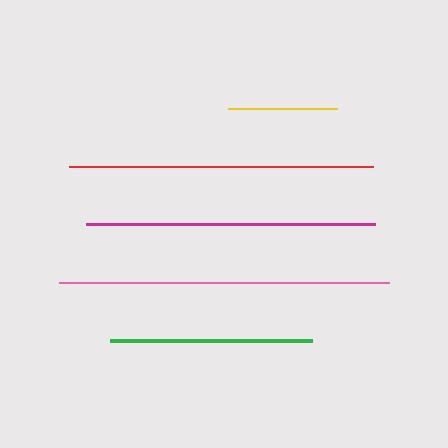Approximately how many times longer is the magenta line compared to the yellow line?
The magenta line is approximately 2.7 times the length of the yellow line.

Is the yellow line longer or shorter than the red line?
The red line is longer than the yellow line.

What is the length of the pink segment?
The pink segment is approximately 330 pixels long.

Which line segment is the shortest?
The yellow line is the shortest at approximately 109 pixels.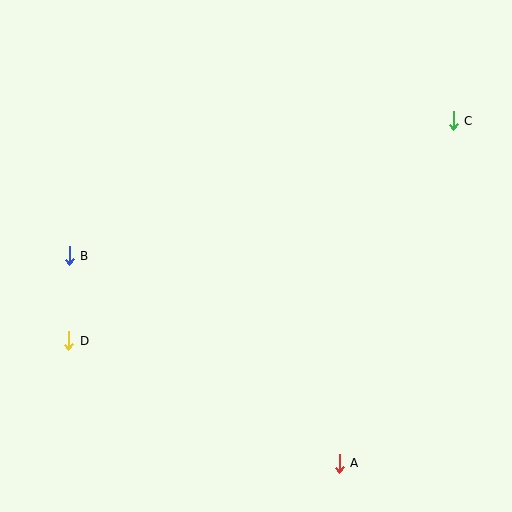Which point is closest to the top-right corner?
Point C is closest to the top-right corner.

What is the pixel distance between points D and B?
The distance between D and B is 85 pixels.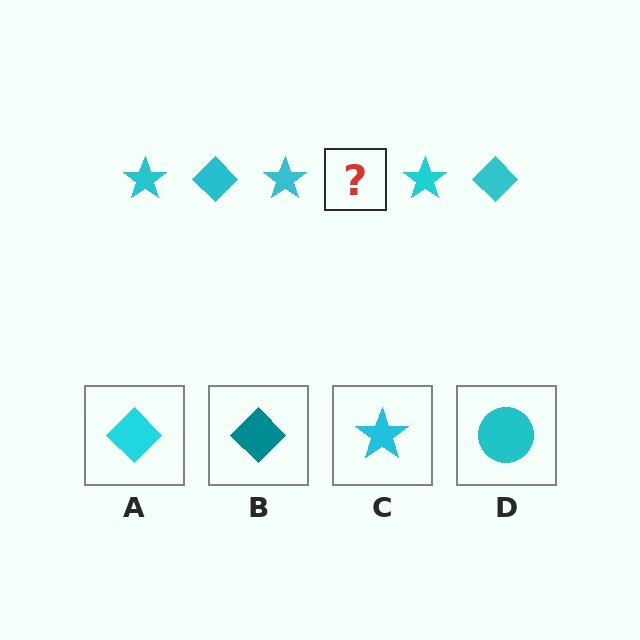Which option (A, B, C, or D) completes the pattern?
A.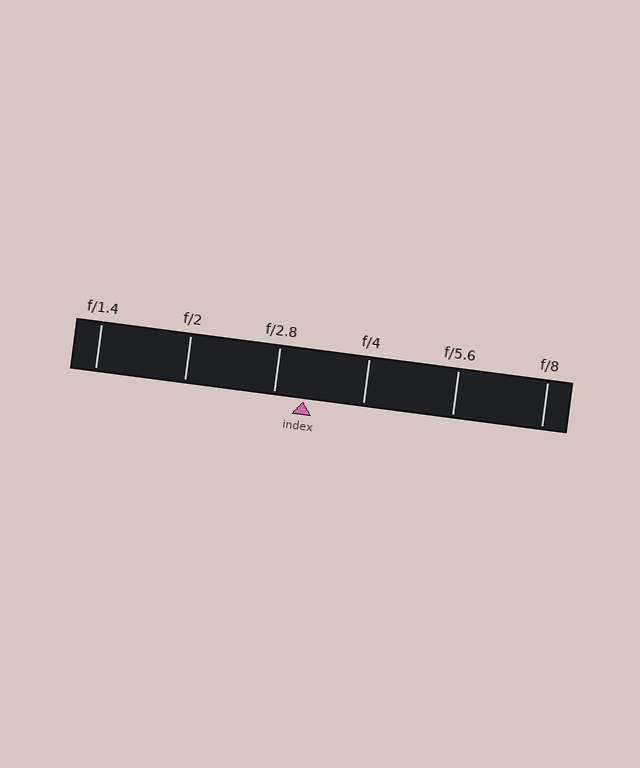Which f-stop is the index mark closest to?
The index mark is closest to f/2.8.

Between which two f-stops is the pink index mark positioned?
The index mark is between f/2.8 and f/4.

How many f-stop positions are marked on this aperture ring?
There are 6 f-stop positions marked.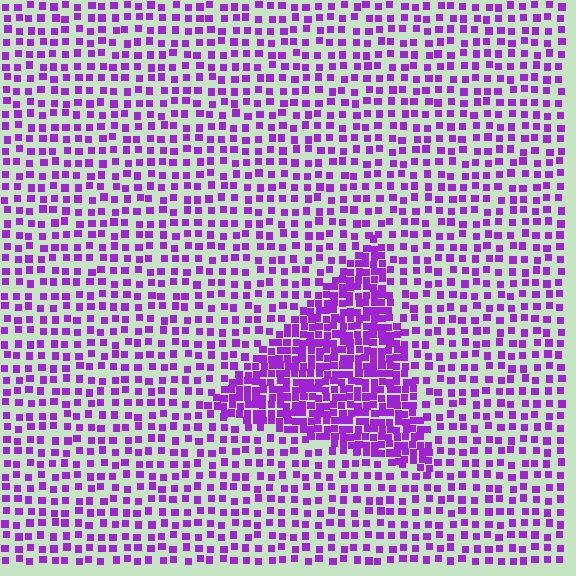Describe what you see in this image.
The image contains small purple elements arranged at two different densities. A triangle-shaped region is visible where the elements are more densely packed than the surrounding area.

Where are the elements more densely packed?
The elements are more densely packed inside the triangle boundary.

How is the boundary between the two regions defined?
The boundary is defined by a change in element density (approximately 2.3x ratio). All elements are the same color, size, and shape.